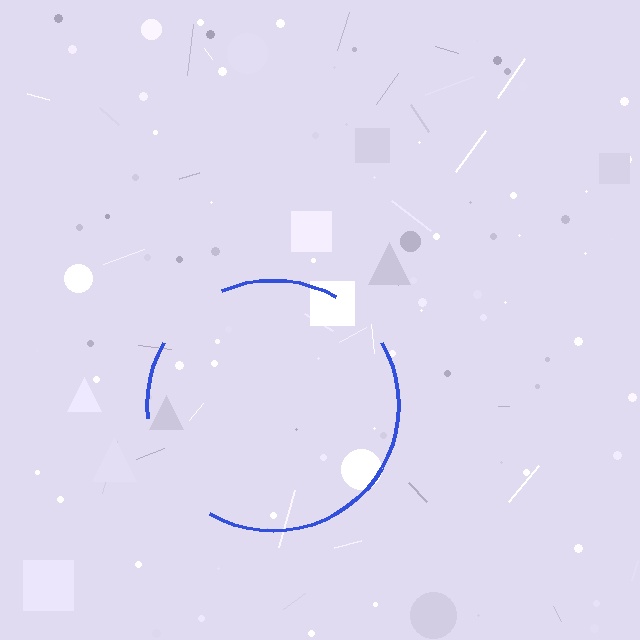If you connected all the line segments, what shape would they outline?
They would outline a circle.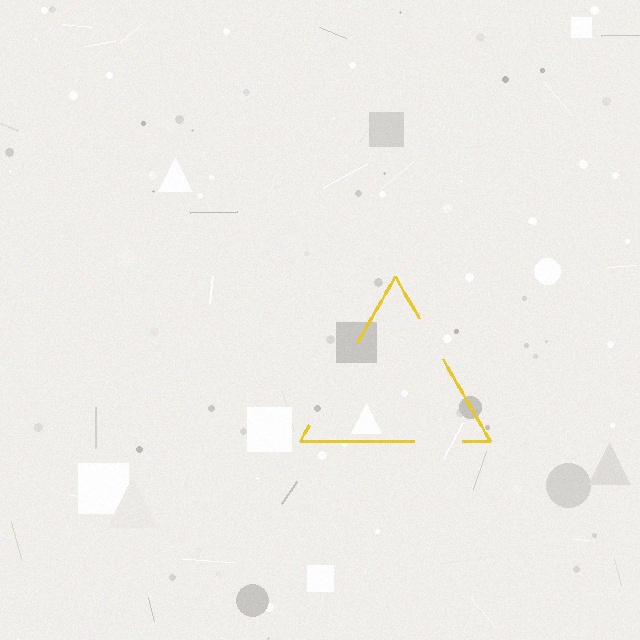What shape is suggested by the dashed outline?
The dashed outline suggests a triangle.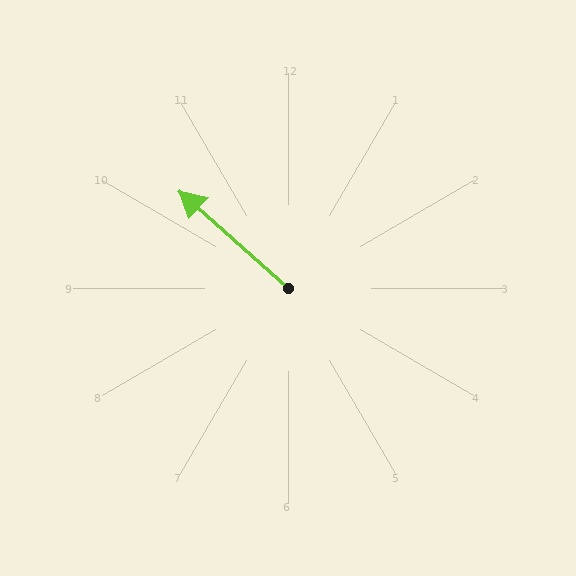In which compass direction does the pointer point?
Northwest.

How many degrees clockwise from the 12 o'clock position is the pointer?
Approximately 312 degrees.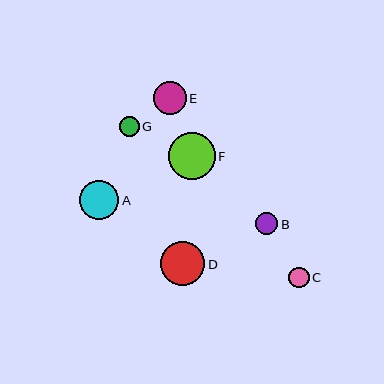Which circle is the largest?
Circle F is the largest with a size of approximately 47 pixels.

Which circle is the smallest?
Circle G is the smallest with a size of approximately 20 pixels.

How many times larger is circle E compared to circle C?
Circle E is approximately 1.6 times the size of circle C.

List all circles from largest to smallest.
From largest to smallest: F, D, A, E, B, C, G.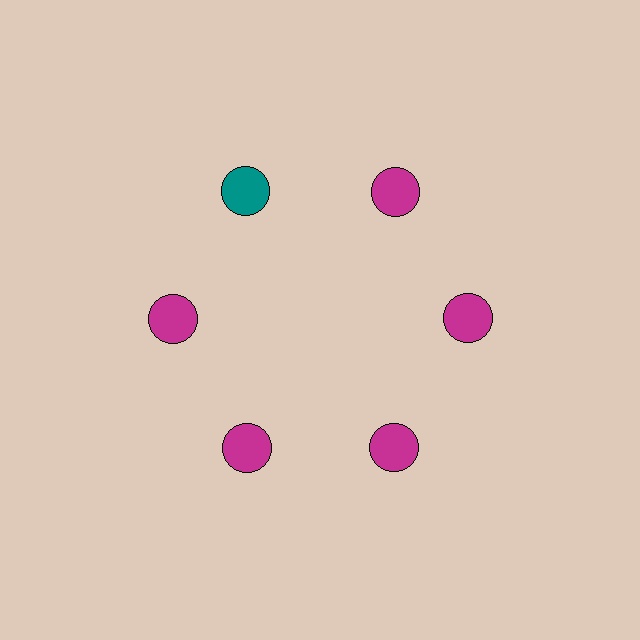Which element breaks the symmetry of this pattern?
The teal circle at roughly the 11 o'clock position breaks the symmetry. All other shapes are magenta circles.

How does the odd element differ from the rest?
It has a different color: teal instead of magenta.